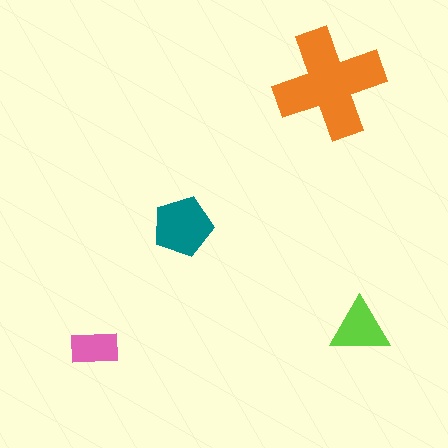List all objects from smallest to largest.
The pink rectangle, the lime triangle, the teal pentagon, the orange cross.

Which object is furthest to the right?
The lime triangle is rightmost.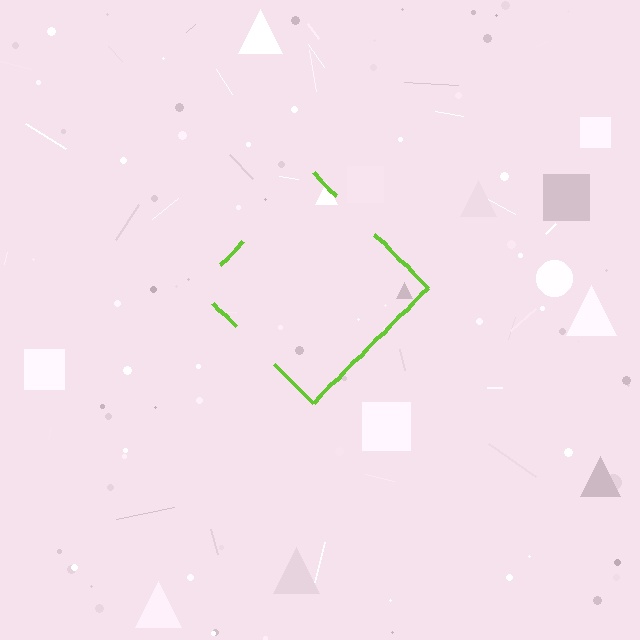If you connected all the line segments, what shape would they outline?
They would outline a diamond.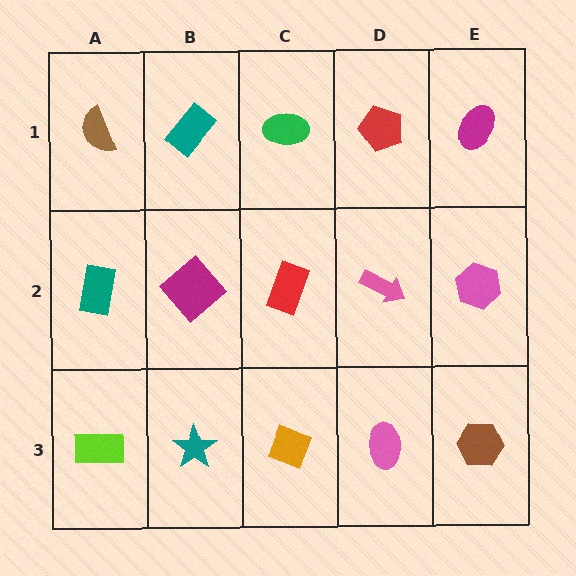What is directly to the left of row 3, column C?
A teal star.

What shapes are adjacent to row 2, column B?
A teal rectangle (row 1, column B), a teal star (row 3, column B), a teal rectangle (row 2, column A), a red rectangle (row 2, column C).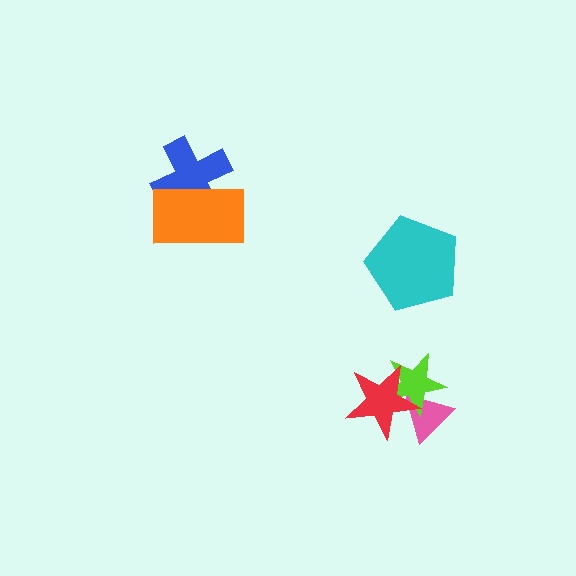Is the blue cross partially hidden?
Yes, it is partially covered by another shape.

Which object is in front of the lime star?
The red star is in front of the lime star.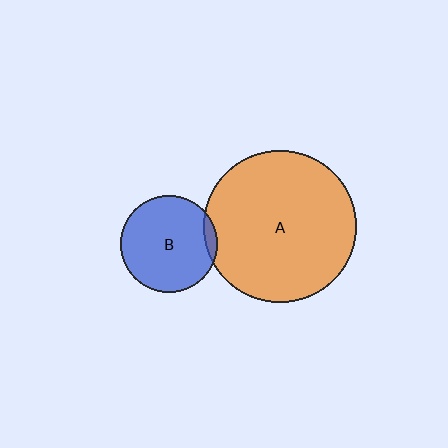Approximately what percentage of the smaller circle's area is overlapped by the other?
Approximately 5%.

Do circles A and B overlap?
Yes.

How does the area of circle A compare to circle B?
Approximately 2.5 times.